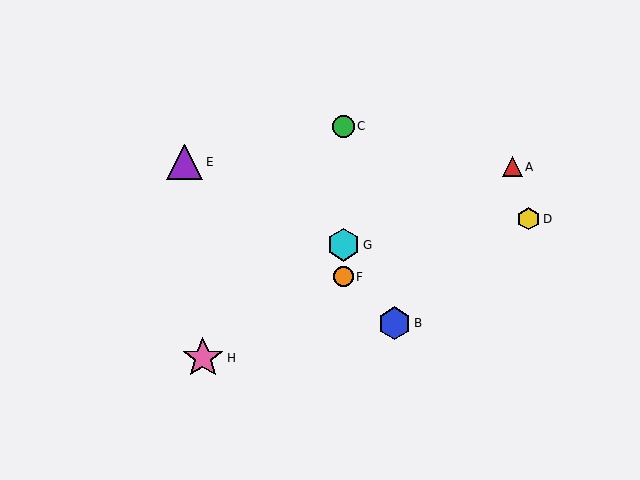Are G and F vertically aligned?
Yes, both are at x≈343.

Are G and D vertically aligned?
No, G is at x≈343 and D is at x≈529.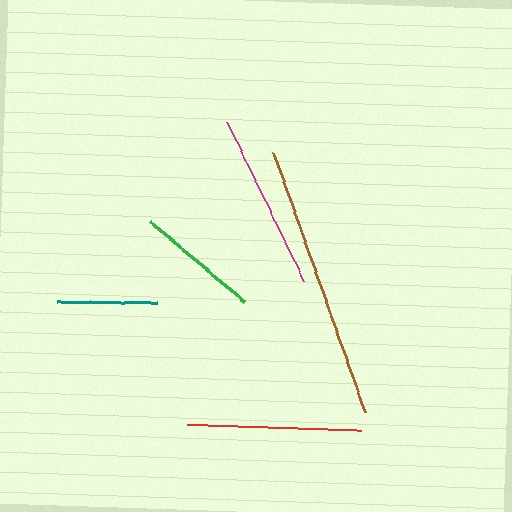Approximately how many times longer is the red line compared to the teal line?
The red line is approximately 1.7 times the length of the teal line.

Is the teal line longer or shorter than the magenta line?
The magenta line is longer than the teal line.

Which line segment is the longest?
The brown line is the longest at approximately 275 pixels.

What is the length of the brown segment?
The brown segment is approximately 275 pixels long.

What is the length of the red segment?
The red segment is approximately 173 pixels long.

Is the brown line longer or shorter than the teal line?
The brown line is longer than the teal line.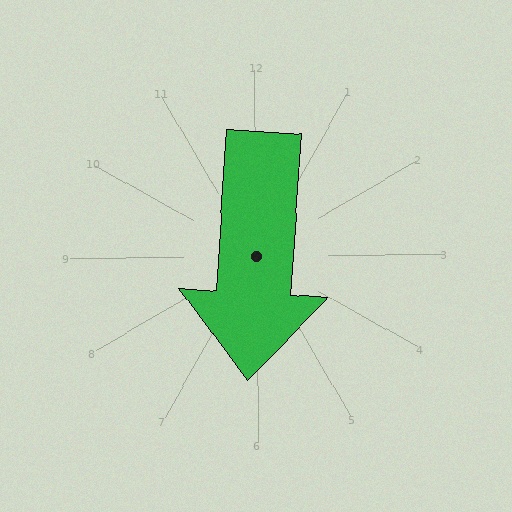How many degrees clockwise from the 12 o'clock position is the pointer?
Approximately 184 degrees.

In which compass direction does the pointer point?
South.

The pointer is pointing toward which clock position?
Roughly 6 o'clock.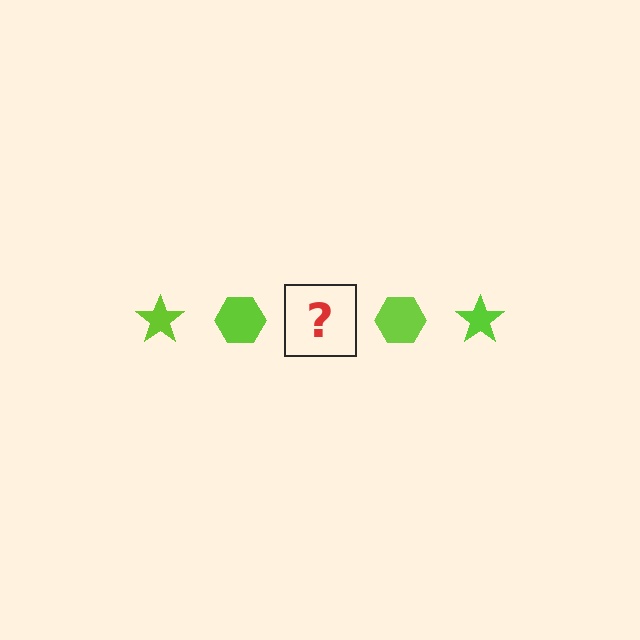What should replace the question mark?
The question mark should be replaced with a lime star.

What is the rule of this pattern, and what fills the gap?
The rule is that the pattern cycles through star, hexagon shapes in lime. The gap should be filled with a lime star.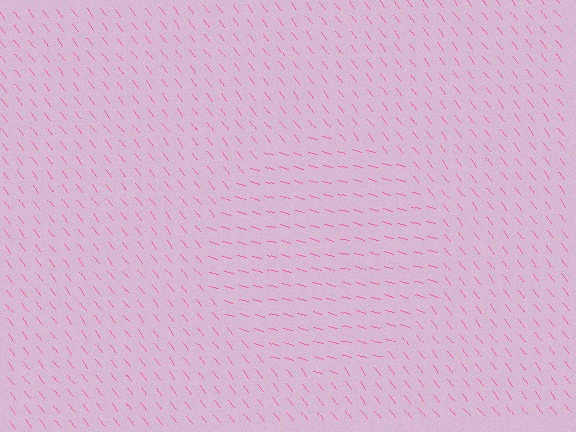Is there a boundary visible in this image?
Yes, there is a texture boundary formed by a change in line orientation.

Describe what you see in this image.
The image is filled with small pink line segments. A circle region in the image has lines oriented differently from the surrounding lines, creating a visible texture boundary.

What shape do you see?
I see a circle.